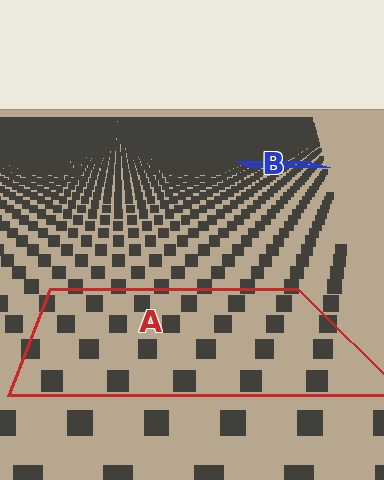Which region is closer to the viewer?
Region A is closer. The texture elements there are larger and more spread out.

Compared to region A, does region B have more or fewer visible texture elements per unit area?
Region B has more texture elements per unit area — they are packed more densely because it is farther away.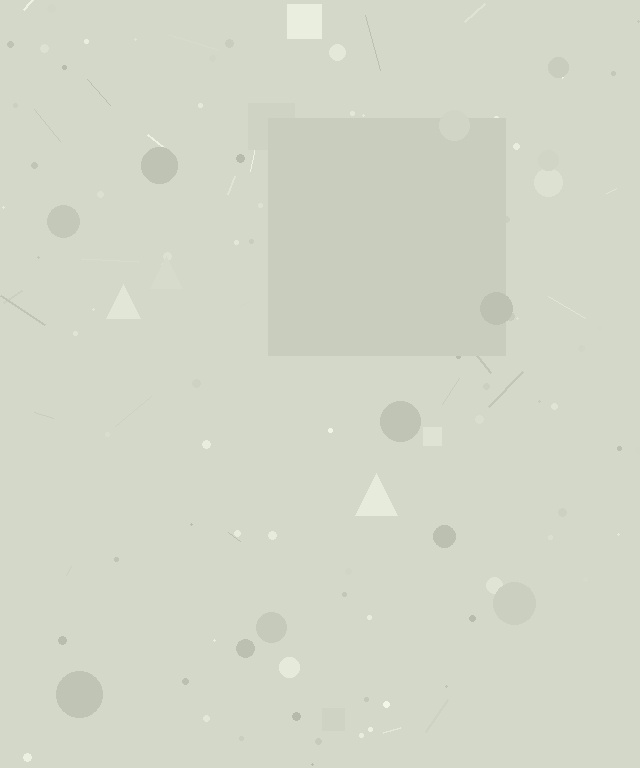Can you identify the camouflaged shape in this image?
The camouflaged shape is a square.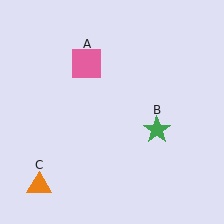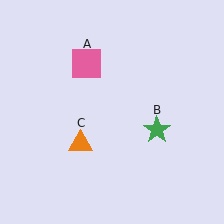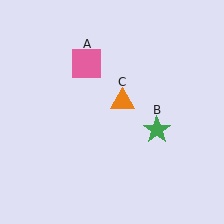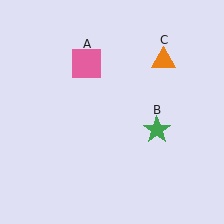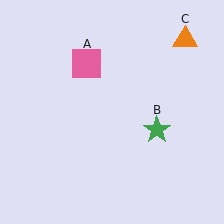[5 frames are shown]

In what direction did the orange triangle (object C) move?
The orange triangle (object C) moved up and to the right.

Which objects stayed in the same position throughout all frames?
Pink square (object A) and green star (object B) remained stationary.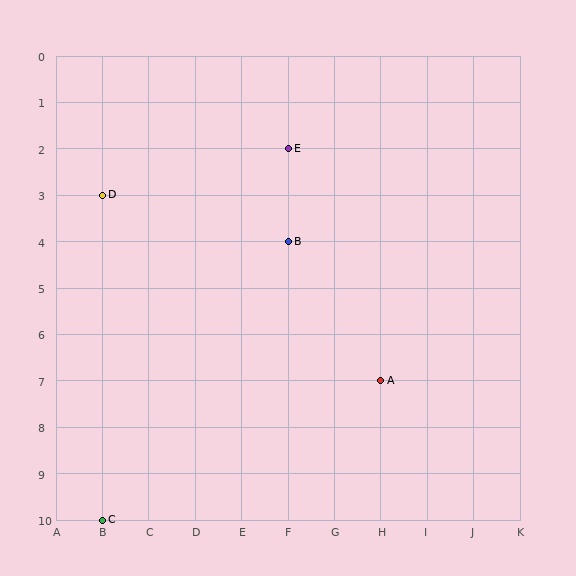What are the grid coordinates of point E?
Point E is at grid coordinates (F, 2).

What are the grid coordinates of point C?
Point C is at grid coordinates (B, 10).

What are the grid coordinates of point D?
Point D is at grid coordinates (B, 3).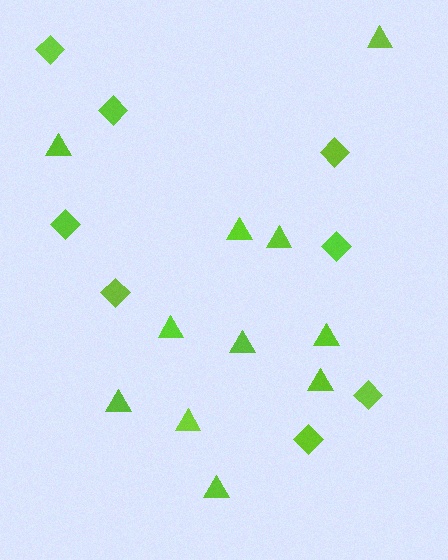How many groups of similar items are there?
There are 2 groups: one group of diamonds (8) and one group of triangles (11).